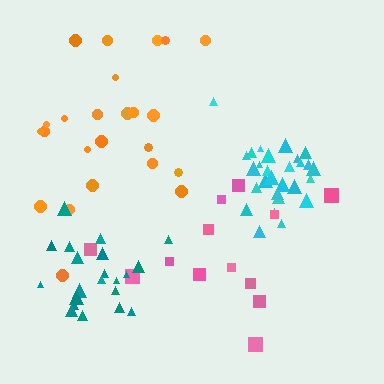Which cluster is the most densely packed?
Cyan.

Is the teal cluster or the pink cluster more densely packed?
Teal.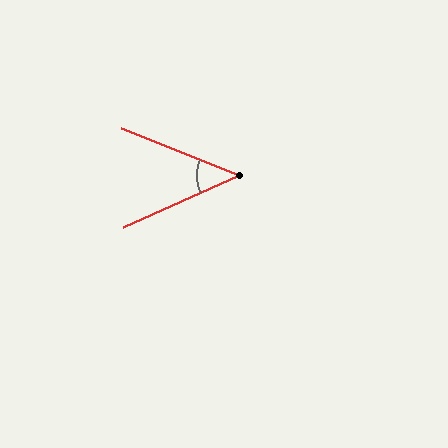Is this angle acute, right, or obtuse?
It is acute.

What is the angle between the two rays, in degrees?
Approximately 46 degrees.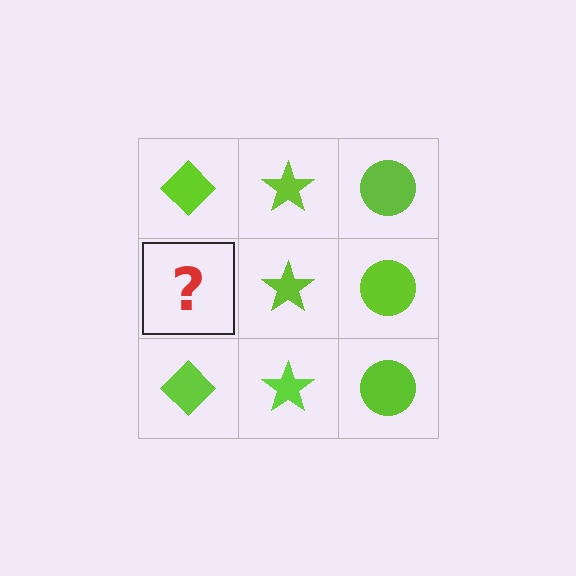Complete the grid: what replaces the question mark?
The question mark should be replaced with a lime diamond.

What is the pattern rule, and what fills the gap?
The rule is that each column has a consistent shape. The gap should be filled with a lime diamond.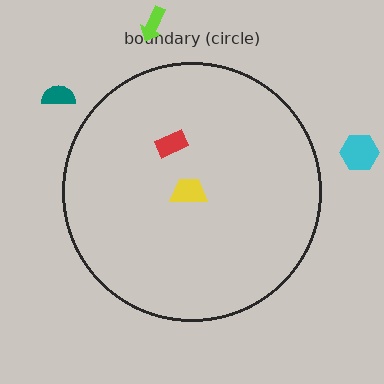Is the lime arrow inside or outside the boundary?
Outside.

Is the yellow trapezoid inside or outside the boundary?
Inside.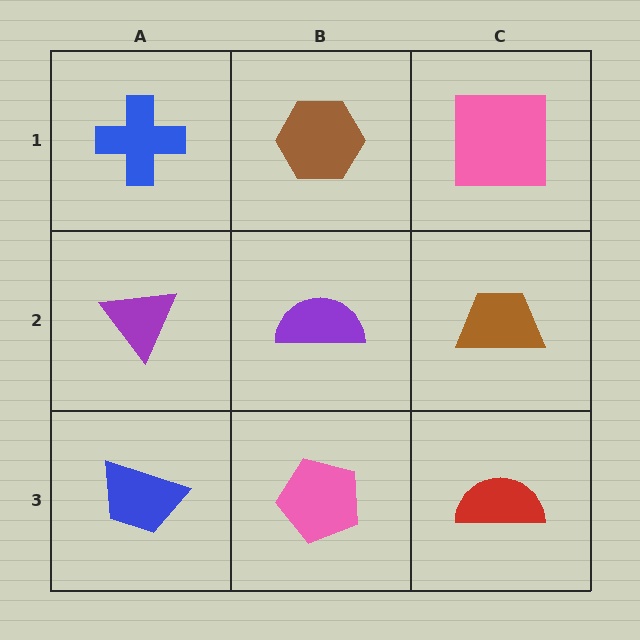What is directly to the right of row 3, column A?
A pink pentagon.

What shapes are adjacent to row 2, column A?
A blue cross (row 1, column A), a blue trapezoid (row 3, column A), a purple semicircle (row 2, column B).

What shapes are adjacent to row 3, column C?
A brown trapezoid (row 2, column C), a pink pentagon (row 3, column B).